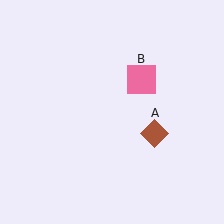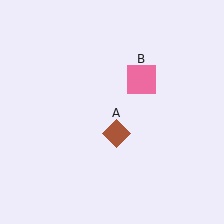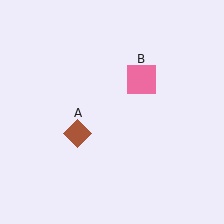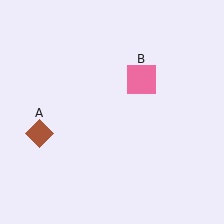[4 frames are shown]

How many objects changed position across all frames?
1 object changed position: brown diamond (object A).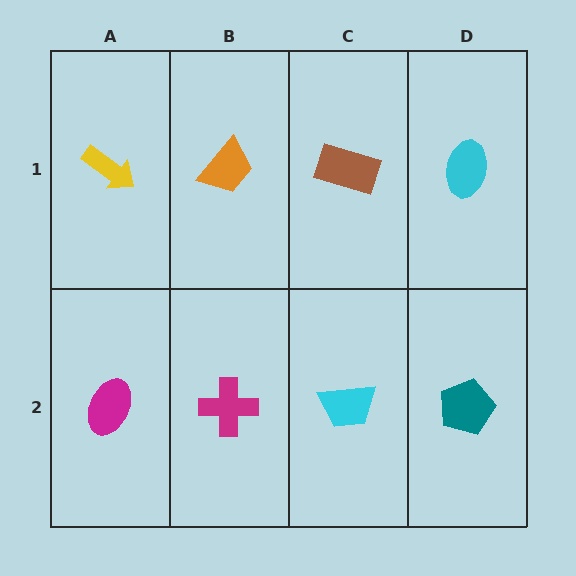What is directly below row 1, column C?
A cyan trapezoid.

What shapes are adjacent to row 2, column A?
A yellow arrow (row 1, column A), a magenta cross (row 2, column B).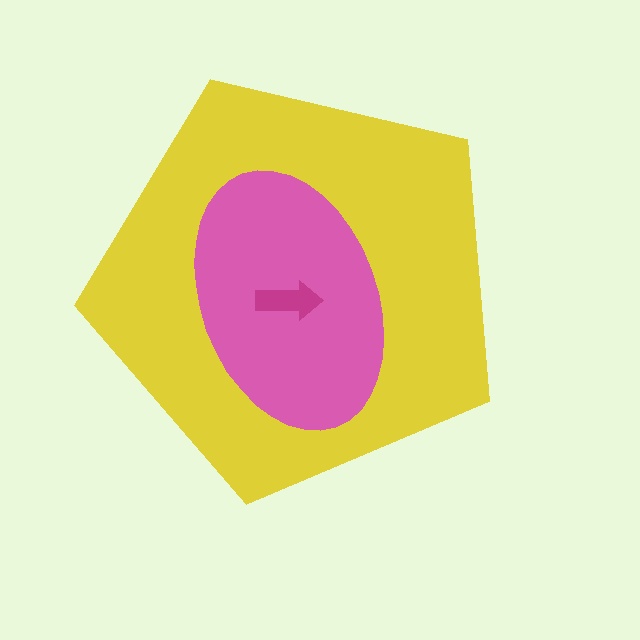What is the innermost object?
The magenta arrow.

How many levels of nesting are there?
3.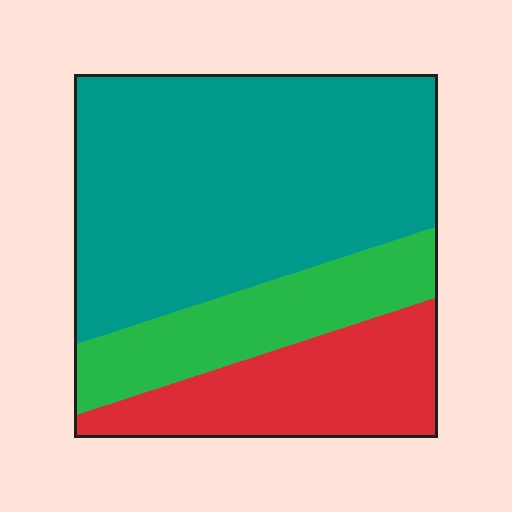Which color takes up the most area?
Teal, at roughly 60%.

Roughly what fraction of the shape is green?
Green covers 19% of the shape.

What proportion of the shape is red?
Red takes up less than a quarter of the shape.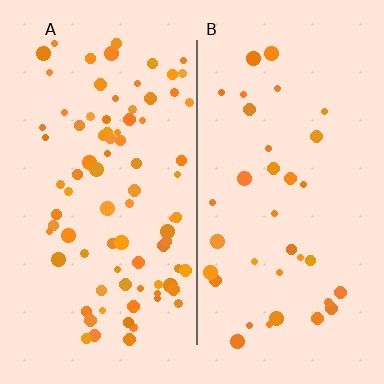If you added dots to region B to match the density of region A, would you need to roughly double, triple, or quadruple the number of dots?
Approximately double.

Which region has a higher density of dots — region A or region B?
A (the left).